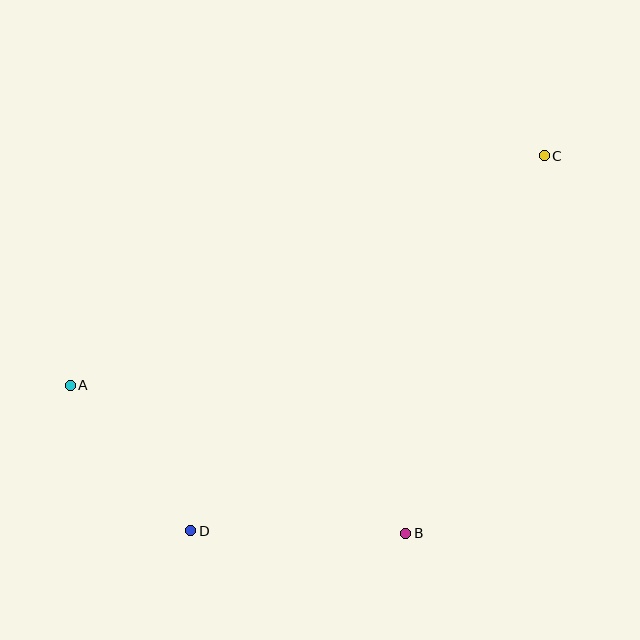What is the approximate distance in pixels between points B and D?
The distance between B and D is approximately 215 pixels.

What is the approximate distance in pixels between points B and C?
The distance between B and C is approximately 402 pixels.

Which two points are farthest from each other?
Points A and C are farthest from each other.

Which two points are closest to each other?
Points A and D are closest to each other.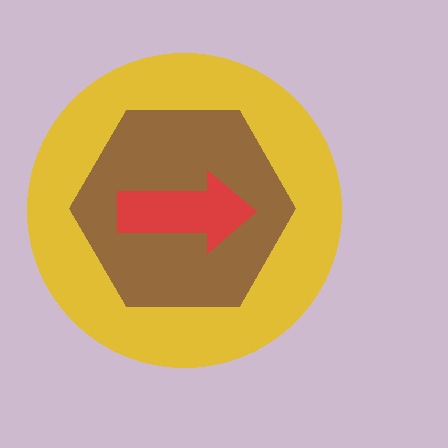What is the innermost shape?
The red arrow.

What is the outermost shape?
The yellow circle.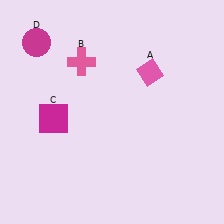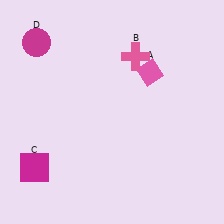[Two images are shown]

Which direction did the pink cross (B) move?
The pink cross (B) moved right.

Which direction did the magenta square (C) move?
The magenta square (C) moved down.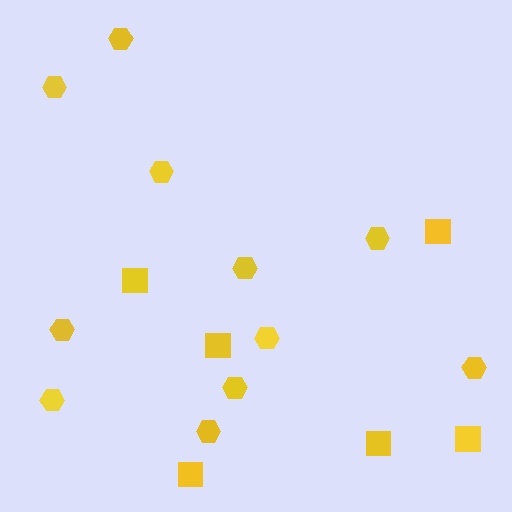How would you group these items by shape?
There are 2 groups: one group of hexagons (11) and one group of squares (6).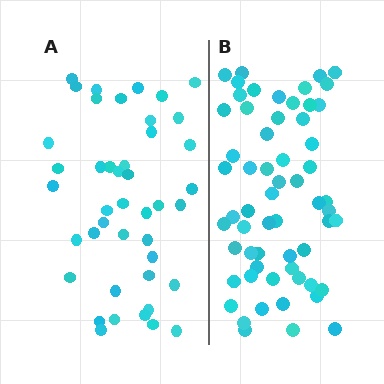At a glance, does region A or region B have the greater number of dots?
Region B (the right region) has more dots.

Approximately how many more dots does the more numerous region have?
Region B has approximately 15 more dots than region A.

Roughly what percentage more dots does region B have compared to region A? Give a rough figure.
About 40% more.